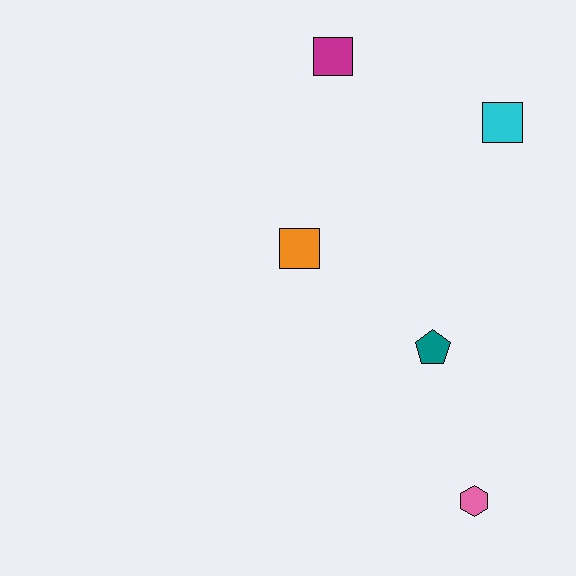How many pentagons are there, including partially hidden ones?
There is 1 pentagon.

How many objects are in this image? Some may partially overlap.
There are 5 objects.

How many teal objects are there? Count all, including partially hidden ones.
There is 1 teal object.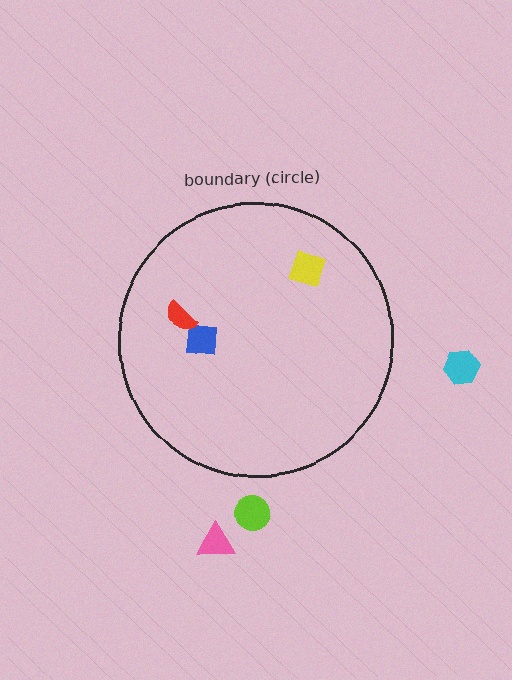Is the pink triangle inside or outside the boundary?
Outside.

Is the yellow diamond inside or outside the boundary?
Inside.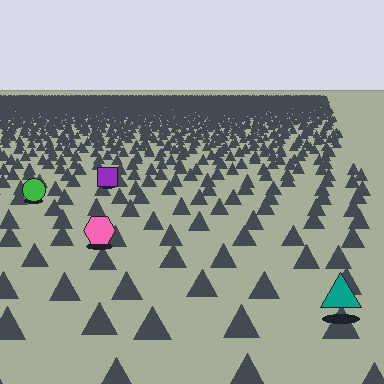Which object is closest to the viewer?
The teal triangle is closest. The texture marks near it are larger and more spread out.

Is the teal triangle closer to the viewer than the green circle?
Yes. The teal triangle is closer — you can tell from the texture gradient: the ground texture is coarser near it.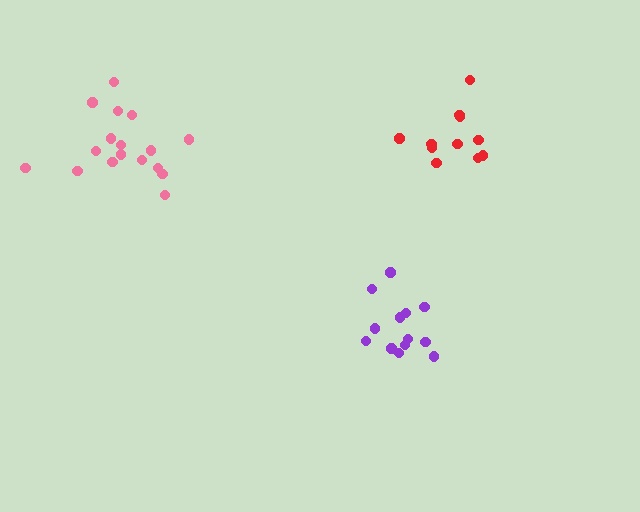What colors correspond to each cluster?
The clusters are colored: purple, red, pink.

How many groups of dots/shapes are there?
There are 3 groups.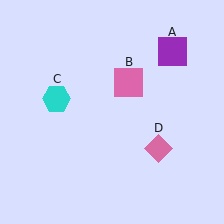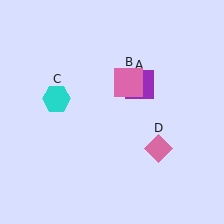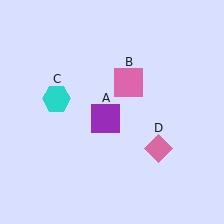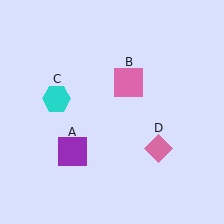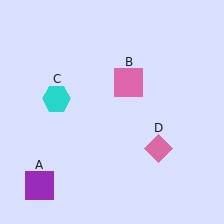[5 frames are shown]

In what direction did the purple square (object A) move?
The purple square (object A) moved down and to the left.